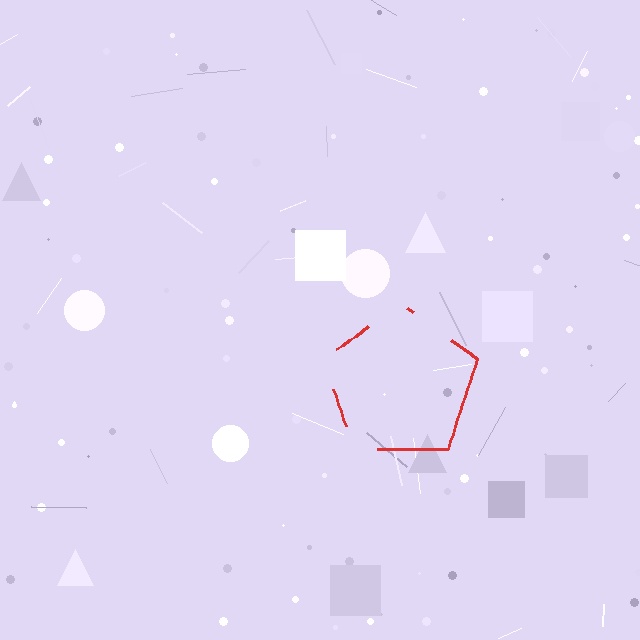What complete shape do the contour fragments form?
The contour fragments form a pentagon.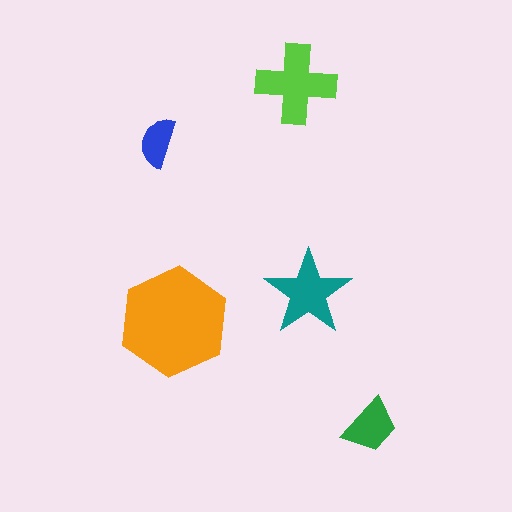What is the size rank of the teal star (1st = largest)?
3rd.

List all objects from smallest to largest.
The blue semicircle, the green trapezoid, the teal star, the lime cross, the orange hexagon.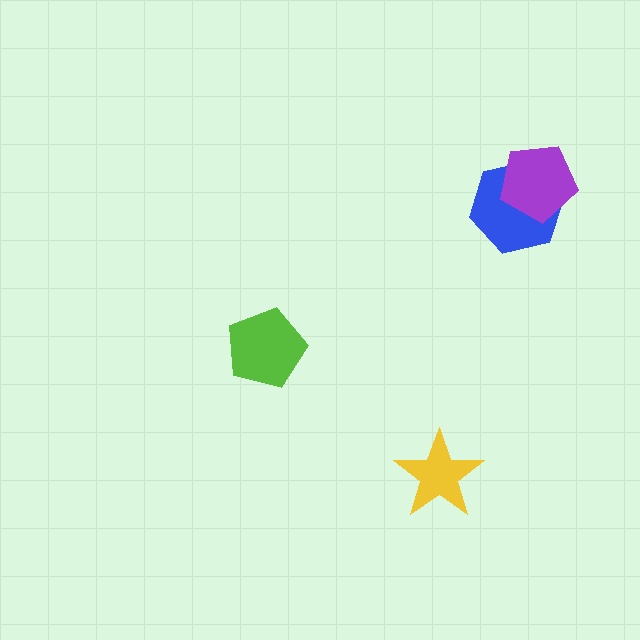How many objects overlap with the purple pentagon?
1 object overlaps with the purple pentagon.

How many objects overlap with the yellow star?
0 objects overlap with the yellow star.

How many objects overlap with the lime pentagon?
0 objects overlap with the lime pentagon.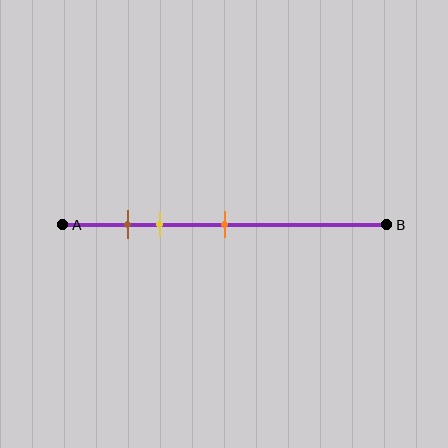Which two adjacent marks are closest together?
The brown and yellow marks are the closest adjacent pair.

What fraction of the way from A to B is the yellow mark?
The yellow mark is approximately 30% (0.3) of the way from A to B.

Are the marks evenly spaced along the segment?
No, the marks are not evenly spaced.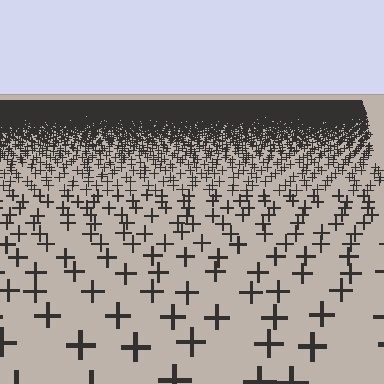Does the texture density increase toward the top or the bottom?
Density increases toward the top.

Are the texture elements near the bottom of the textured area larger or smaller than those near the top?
Larger. Near the bottom, elements are closer to the viewer and appear at a bigger on-screen size.